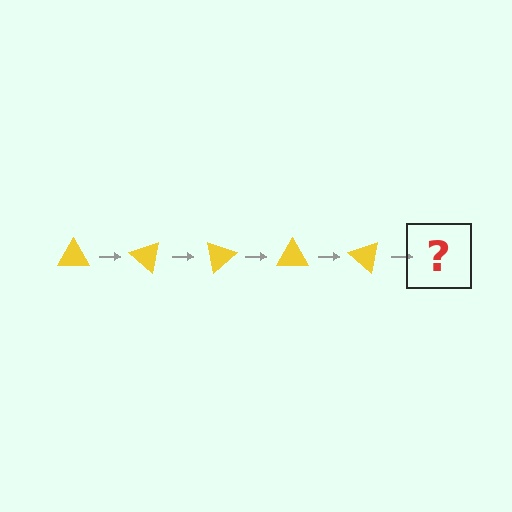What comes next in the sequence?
The next element should be a yellow triangle rotated 200 degrees.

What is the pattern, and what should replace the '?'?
The pattern is that the triangle rotates 40 degrees each step. The '?' should be a yellow triangle rotated 200 degrees.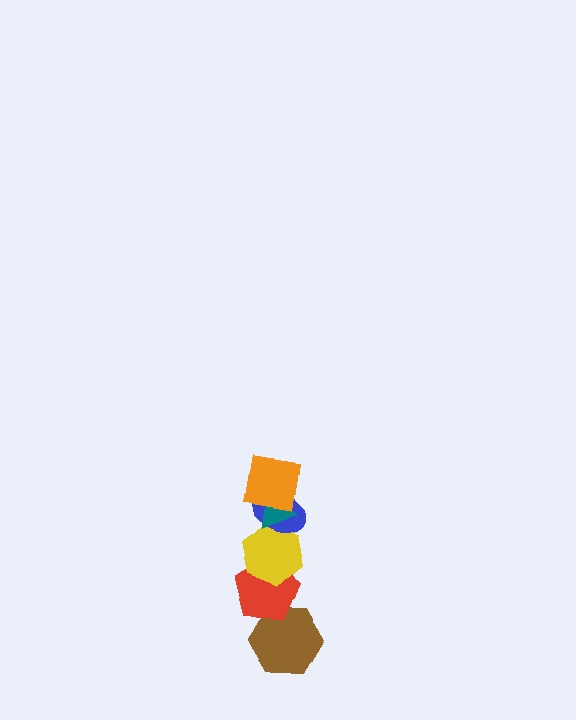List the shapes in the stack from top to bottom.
From top to bottom: the orange square, the teal triangle, the blue ellipse, the yellow hexagon, the red pentagon, the brown hexagon.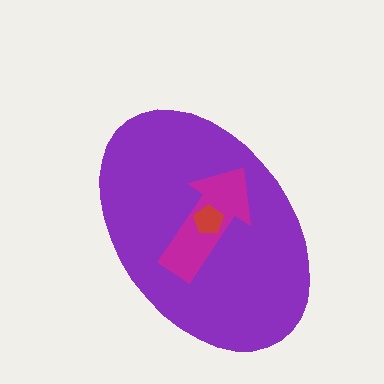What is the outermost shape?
The purple ellipse.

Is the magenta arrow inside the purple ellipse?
Yes.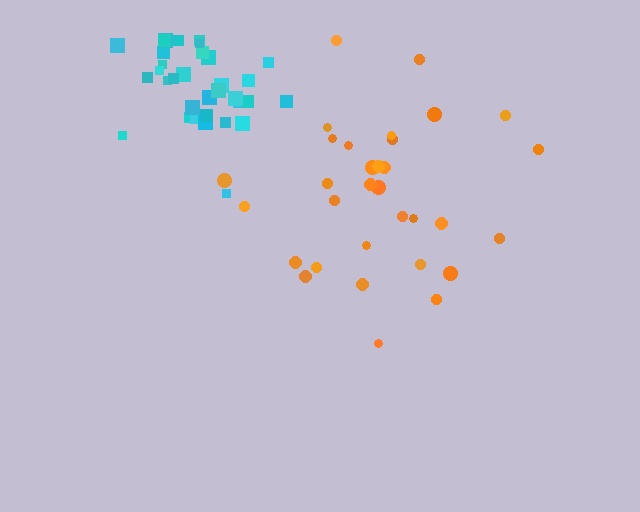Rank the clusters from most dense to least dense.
cyan, orange.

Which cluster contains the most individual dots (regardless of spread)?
Cyan (34).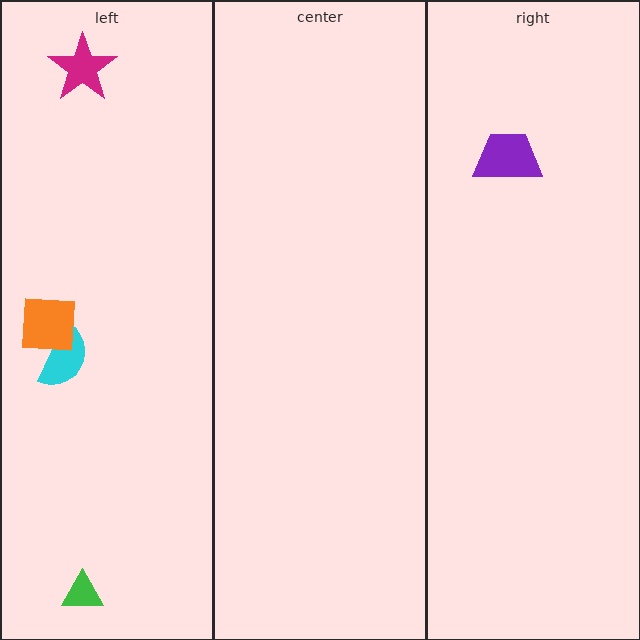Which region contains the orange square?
The left region.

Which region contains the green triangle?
The left region.